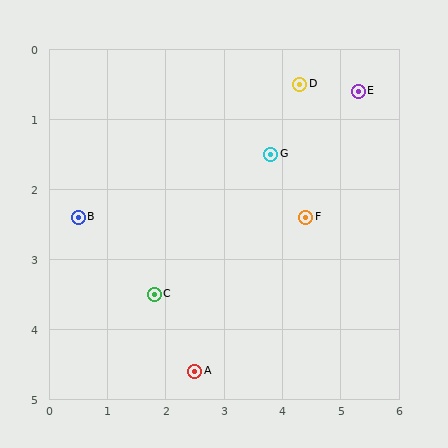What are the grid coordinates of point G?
Point G is at approximately (3.8, 1.5).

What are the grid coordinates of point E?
Point E is at approximately (5.3, 0.6).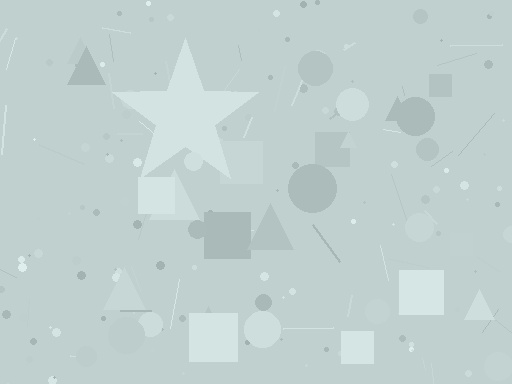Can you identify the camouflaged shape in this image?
The camouflaged shape is a star.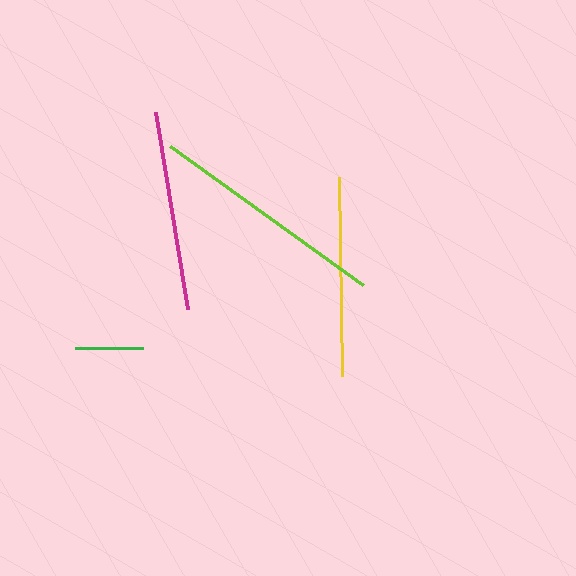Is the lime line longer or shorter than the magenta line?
The lime line is longer than the magenta line.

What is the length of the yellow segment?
The yellow segment is approximately 199 pixels long.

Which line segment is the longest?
The lime line is the longest at approximately 239 pixels.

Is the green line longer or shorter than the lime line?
The lime line is longer than the green line.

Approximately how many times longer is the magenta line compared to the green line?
The magenta line is approximately 2.9 times the length of the green line.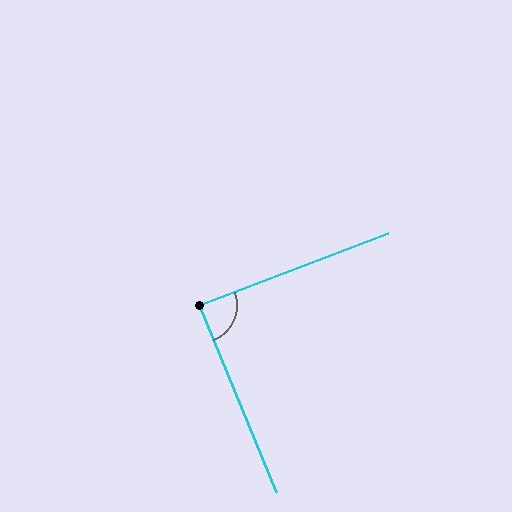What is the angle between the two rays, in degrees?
Approximately 89 degrees.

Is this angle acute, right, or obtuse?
It is approximately a right angle.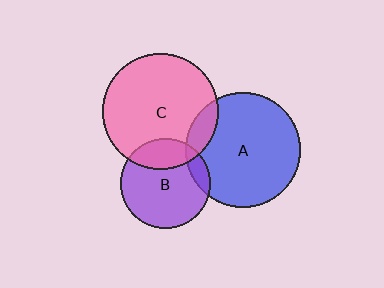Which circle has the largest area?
Circle C (pink).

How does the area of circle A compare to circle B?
Approximately 1.6 times.